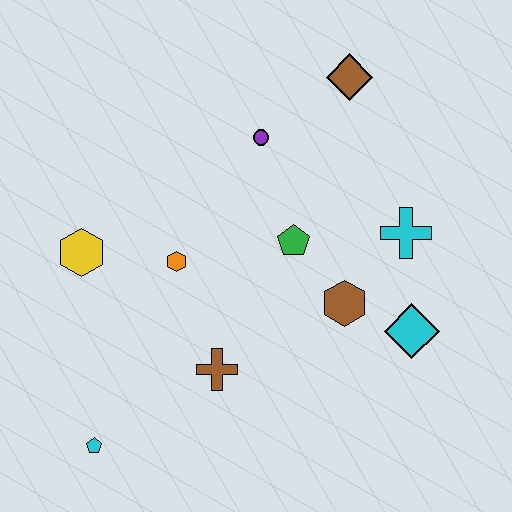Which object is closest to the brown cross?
The orange hexagon is closest to the brown cross.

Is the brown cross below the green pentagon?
Yes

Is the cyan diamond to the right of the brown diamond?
Yes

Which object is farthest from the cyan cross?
The cyan pentagon is farthest from the cyan cross.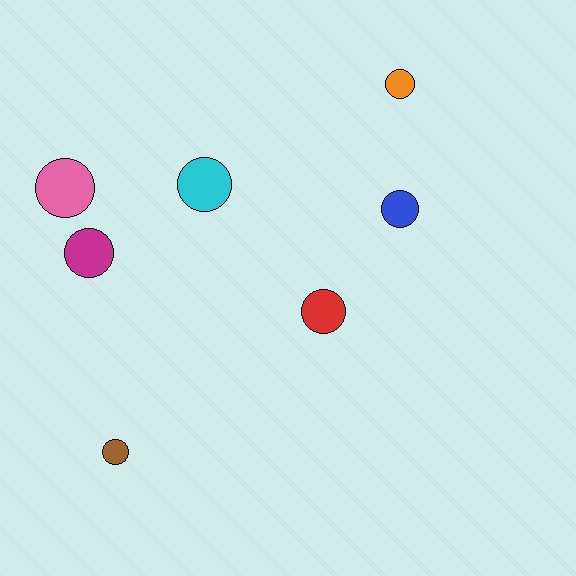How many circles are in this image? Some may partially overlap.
There are 7 circles.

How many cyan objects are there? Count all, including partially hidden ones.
There is 1 cyan object.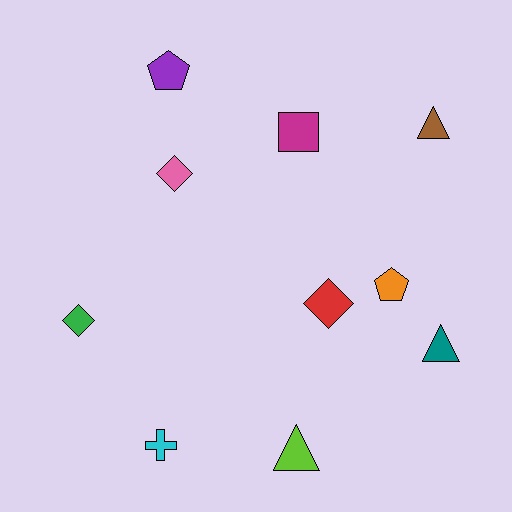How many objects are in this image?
There are 10 objects.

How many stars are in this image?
There are no stars.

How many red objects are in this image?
There is 1 red object.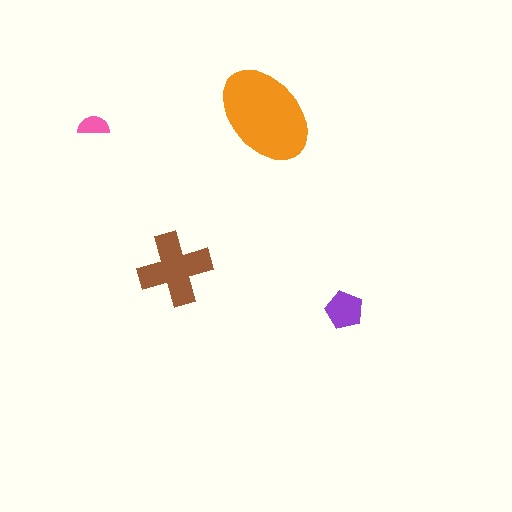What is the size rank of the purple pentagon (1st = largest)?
3rd.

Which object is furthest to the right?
The purple pentagon is rightmost.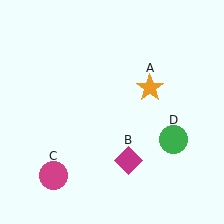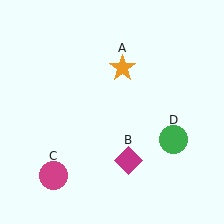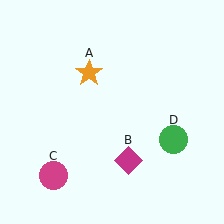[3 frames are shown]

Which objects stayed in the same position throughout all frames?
Magenta diamond (object B) and magenta circle (object C) and green circle (object D) remained stationary.